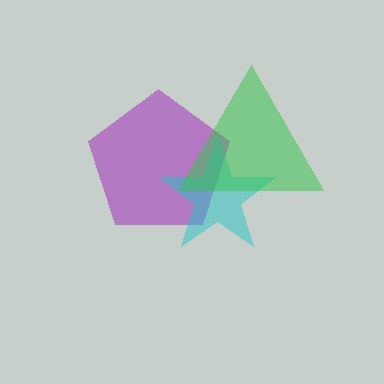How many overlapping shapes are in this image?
There are 3 overlapping shapes in the image.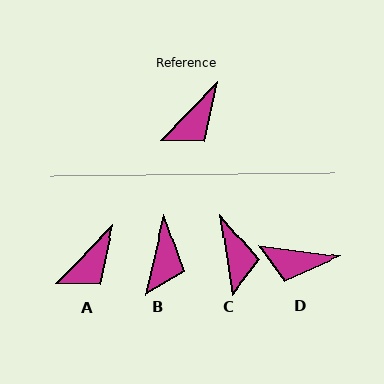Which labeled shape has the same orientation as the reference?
A.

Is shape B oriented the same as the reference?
No, it is off by about 32 degrees.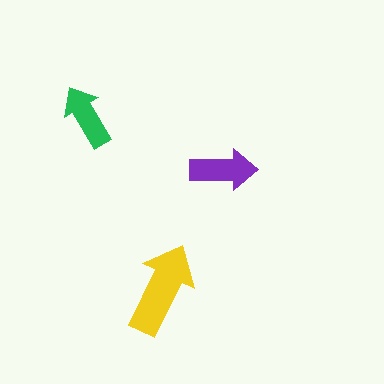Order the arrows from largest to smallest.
the yellow one, the purple one, the green one.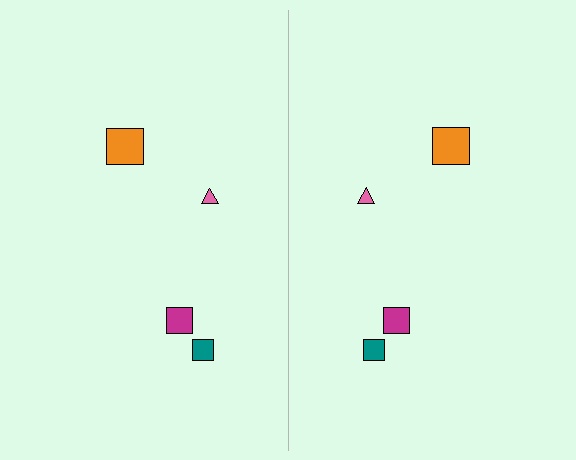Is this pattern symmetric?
Yes, this pattern has bilateral (reflection) symmetry.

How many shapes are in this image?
There are 8 shapes in this image.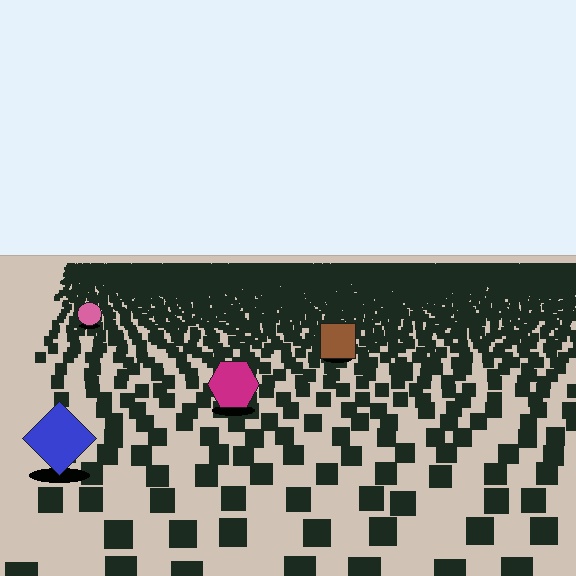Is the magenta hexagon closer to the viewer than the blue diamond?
No. The blue diamond is closer — you can tell from the texture gradient: the ground texture is coarser near it.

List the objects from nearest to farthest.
From nearest to farthest: the blue diamond, the magenta hexagon, the brown square, the pink circle.